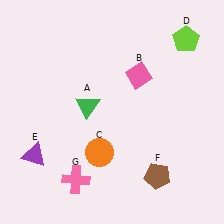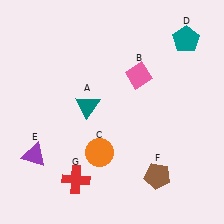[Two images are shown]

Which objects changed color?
A changed from green to teal. D changed from lime to teal. G changed from pink to red.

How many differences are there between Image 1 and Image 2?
There are 3 differences between the two images.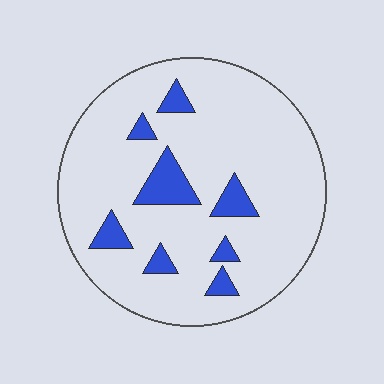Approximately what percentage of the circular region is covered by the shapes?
Approximately 10%.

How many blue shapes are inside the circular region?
8.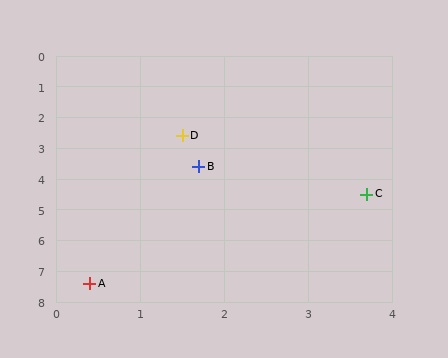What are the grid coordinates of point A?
Point A is at approximately (0.4, 7.4).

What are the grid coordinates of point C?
Point C is at approximately (3.7, 4.5).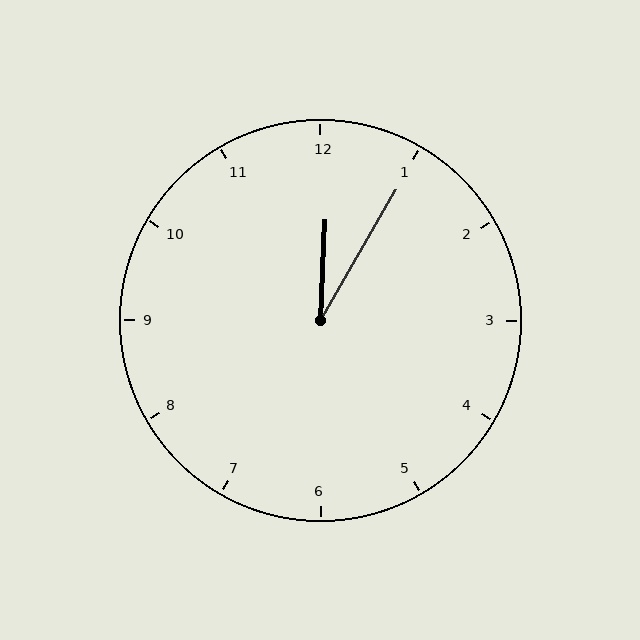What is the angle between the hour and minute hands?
Approximately 28 degrees.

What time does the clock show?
12:05.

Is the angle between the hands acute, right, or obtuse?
It is acute.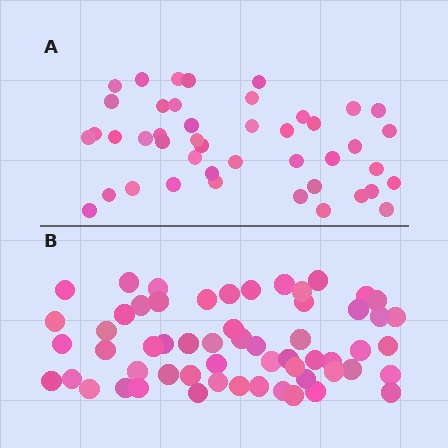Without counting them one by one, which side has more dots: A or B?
Region B (the bottom region) has more dots.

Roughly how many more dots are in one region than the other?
Region B has approximately 15 more dots than region A.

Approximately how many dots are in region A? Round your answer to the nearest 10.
About 40 dots. (The exact count is 44, which rounds to 40.)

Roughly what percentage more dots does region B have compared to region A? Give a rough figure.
About 30% more.